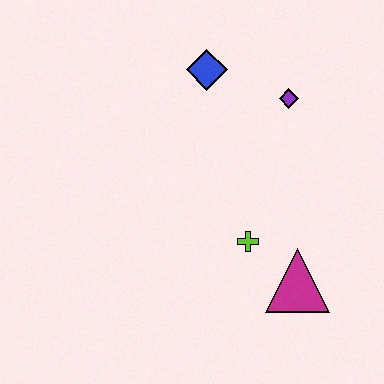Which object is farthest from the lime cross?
The blue diamond is farthest from the lime cross.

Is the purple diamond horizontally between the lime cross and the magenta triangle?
Yes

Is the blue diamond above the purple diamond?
Yes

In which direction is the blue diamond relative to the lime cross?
The blue diamond is above the lime cross.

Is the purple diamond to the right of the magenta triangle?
No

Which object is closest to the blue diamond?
The purple diamond is closest to the blue diamond.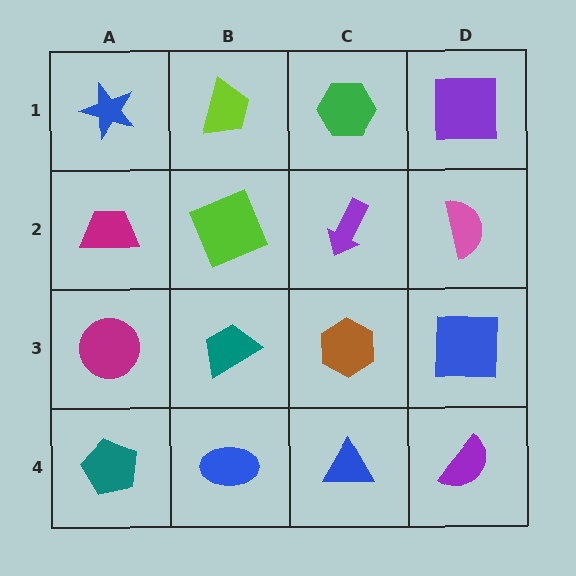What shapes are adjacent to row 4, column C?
A brown hexagon (row 3, column C), a blue ellipse (row 4, column B), a purple semicircle (row 4, column D).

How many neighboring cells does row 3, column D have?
3.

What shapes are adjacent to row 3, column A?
A magenta trapezoid (row 2, column A), a teal pentagon (row 4, column A), a teal trapezoid (row 3, column B).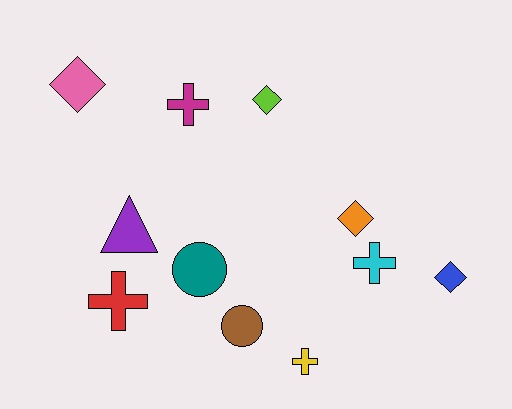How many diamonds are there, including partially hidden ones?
There are 4 diamonds.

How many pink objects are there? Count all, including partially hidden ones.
There is 1 pink object.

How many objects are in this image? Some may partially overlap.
There are 11 objects.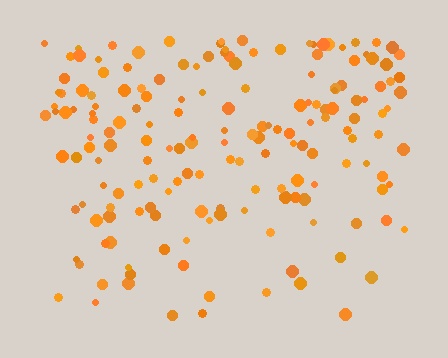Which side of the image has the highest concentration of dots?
The top.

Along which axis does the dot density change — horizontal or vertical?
Vertical.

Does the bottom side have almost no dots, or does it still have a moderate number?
Still a moderate number, just noticeably fewer than the top.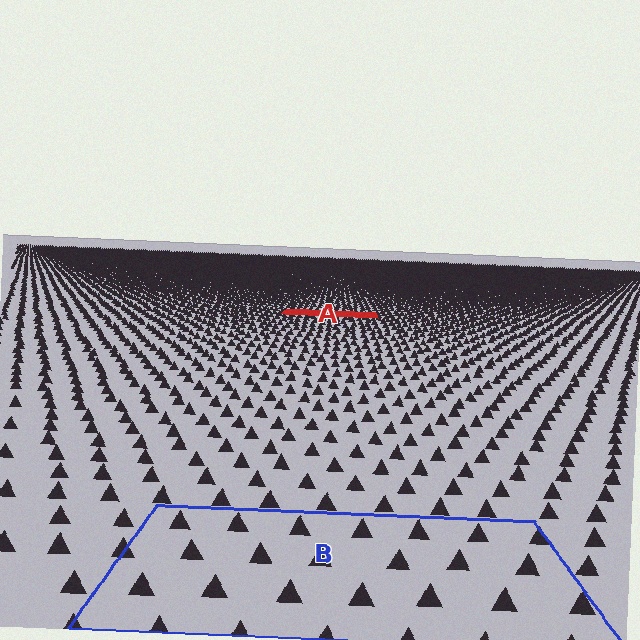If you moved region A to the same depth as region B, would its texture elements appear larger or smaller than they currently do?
They would appear larger. At a closer depth, the same texture elements are projected at a bigger on-screen size.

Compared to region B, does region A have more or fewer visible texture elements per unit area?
Region A has more texture elements per unit area — they are packed more densely because it is farther away.